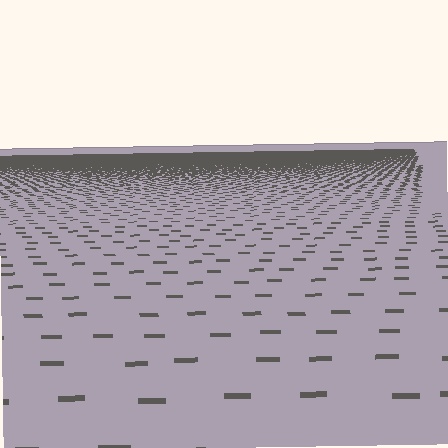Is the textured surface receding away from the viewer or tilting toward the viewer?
The surface is receding away from the viewer. Texture elements get smaller and denser toward the top.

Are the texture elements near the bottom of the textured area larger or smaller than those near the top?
Larger. Near the bottom, elements are closer to the viewer and appear at a bigger on-screen size.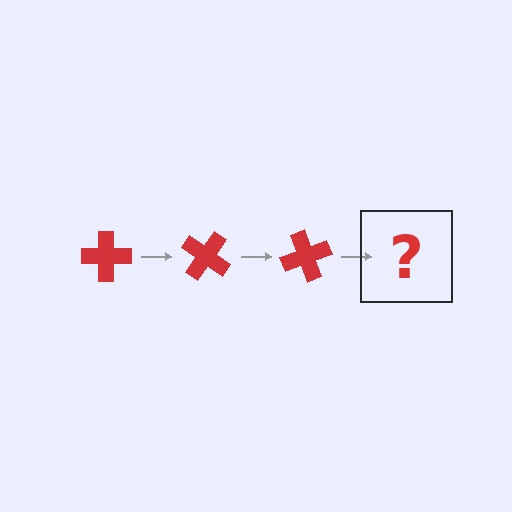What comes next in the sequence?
The next element should be a red cross rotated 105 degrees.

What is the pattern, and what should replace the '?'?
The pattern is that the cross rotates 35 degrees each step. The '?' should be a red cross rotated 105 degrees.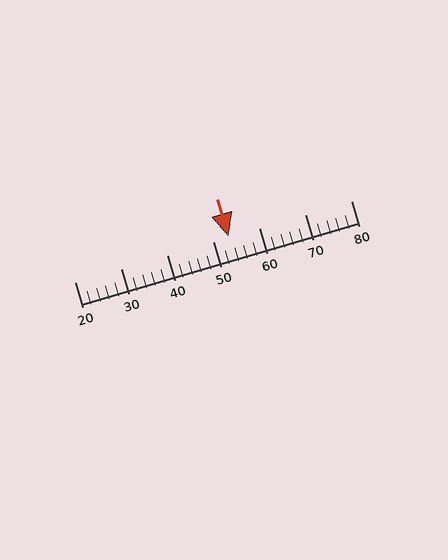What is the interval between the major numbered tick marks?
The major tick marks are spaced 10 units apart.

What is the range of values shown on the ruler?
The ruler shows values from 20 to 80.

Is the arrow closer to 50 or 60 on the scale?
The arrow is closer to 50.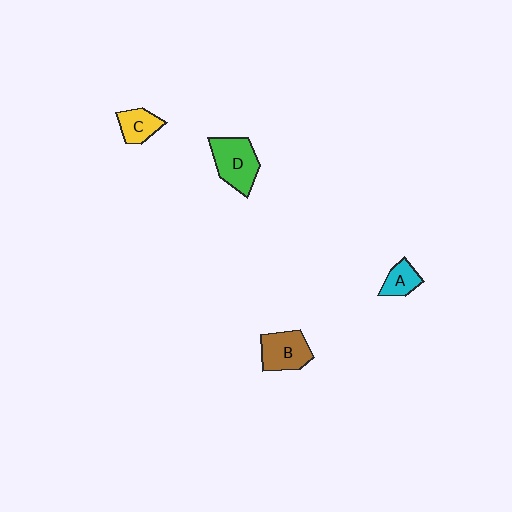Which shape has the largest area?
Shape D (green).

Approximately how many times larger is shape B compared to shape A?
Approximately 1.7 times.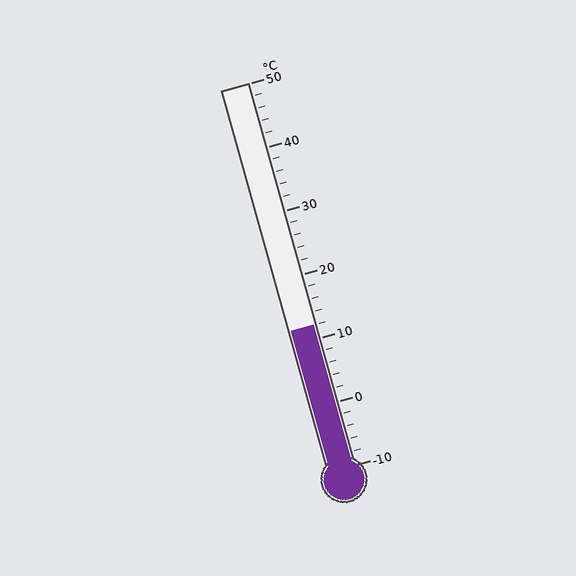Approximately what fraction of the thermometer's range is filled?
The thermometer is filled to approximately 35% of its range.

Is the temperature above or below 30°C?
The temperature is below 30°C.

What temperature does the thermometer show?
The thermometer shows approximately 12°C.